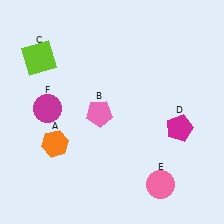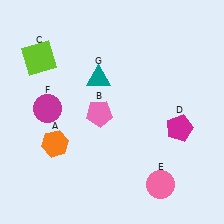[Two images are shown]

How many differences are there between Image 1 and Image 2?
There is 1 difference between the two images.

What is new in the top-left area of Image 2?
A teal triangle (G) was added in the top-left area of Image 2.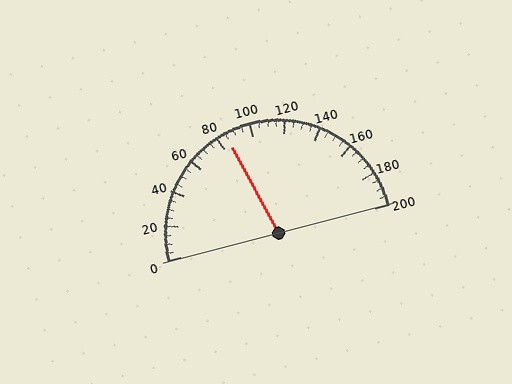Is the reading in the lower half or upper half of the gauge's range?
The reading is in the lower half of the range (0 to 200).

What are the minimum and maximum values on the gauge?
The gauge ranges from 0 to 200.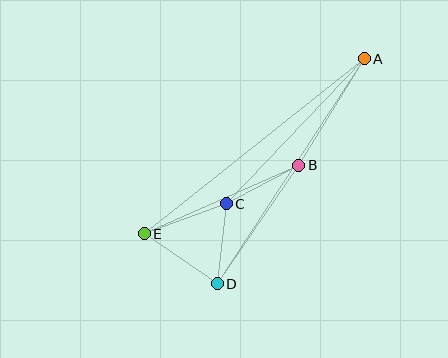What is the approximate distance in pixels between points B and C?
The distance between B and C is approximately 82 pixels.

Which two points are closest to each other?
Points C and D are closest to each other.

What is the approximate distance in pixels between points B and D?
The distance between B and D is approximately 144 pixels.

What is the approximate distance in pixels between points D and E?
The distance between D and E is approximately 89 pixels.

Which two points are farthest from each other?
Points A and E are farthest from each other.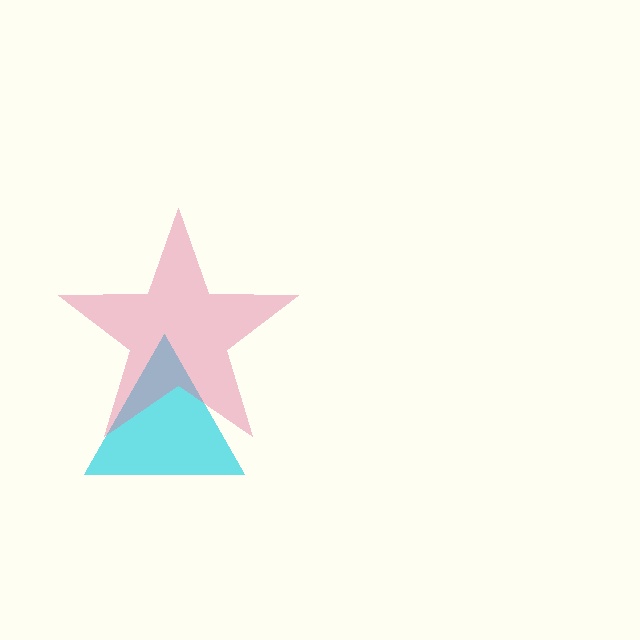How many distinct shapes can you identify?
There are 2 distinct shapes: a cyan triangle, a pink star.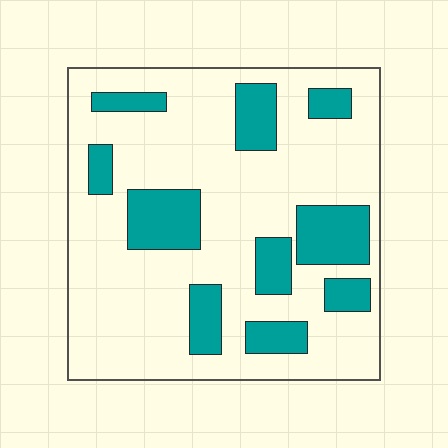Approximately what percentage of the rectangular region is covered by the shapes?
Approximately 25%.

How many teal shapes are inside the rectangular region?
10.